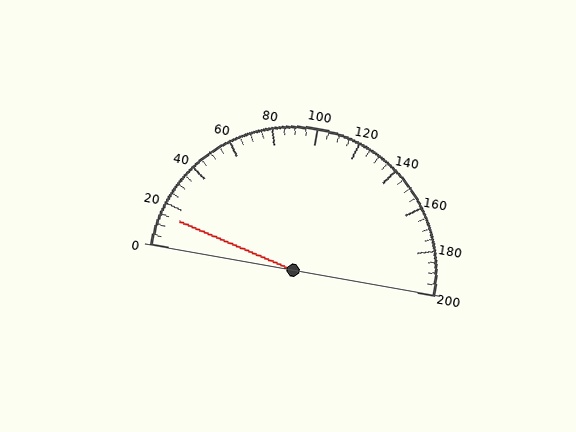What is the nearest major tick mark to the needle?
The nearest major tick mark is 20.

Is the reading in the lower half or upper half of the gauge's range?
The reading is in the lower half of the range (0 to 200).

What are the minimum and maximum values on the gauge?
The gauge ranges from 0 to 200.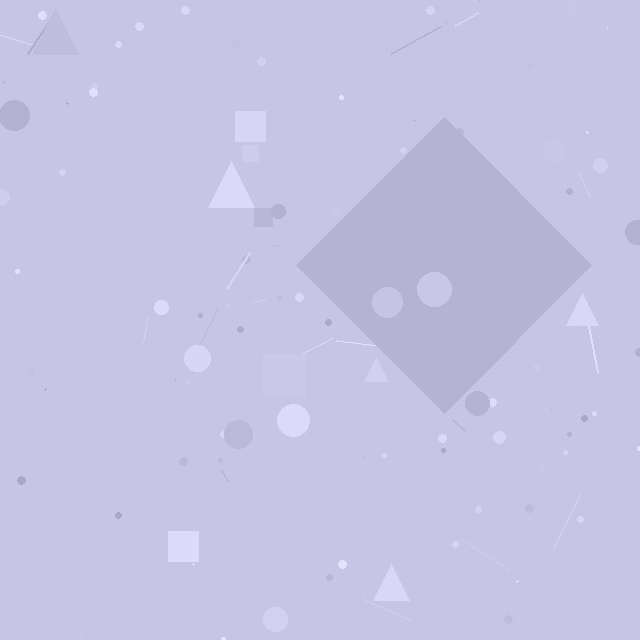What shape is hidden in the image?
A diamond is hidden in the image.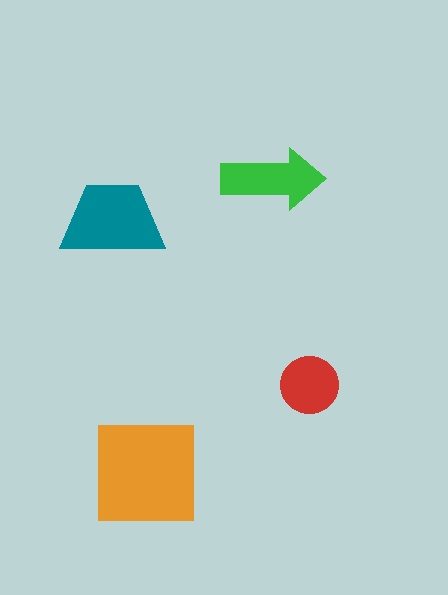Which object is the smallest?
The red circle.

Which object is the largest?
The orange square.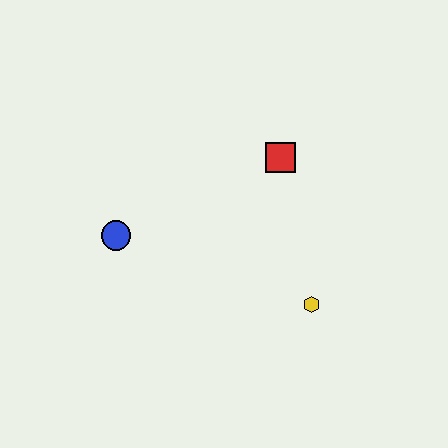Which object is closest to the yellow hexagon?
The red square is closest to the yellow hexagon.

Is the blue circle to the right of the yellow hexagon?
No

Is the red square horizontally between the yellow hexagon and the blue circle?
Yes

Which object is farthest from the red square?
The blue circle is farthest from the red square.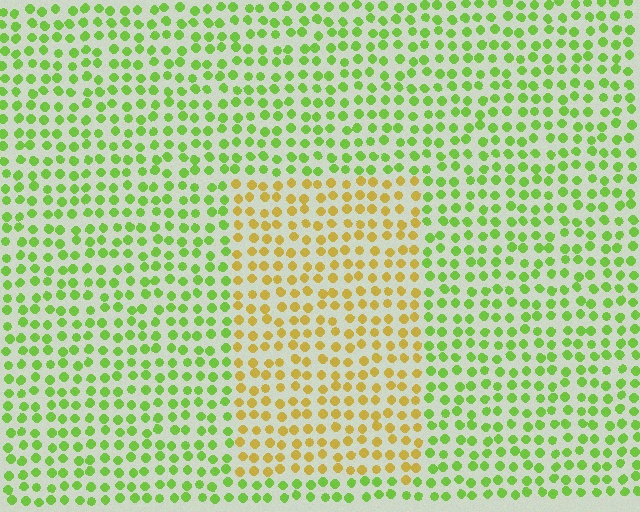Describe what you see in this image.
The image is filled with small lime elements in a uniform arrangement. A rectangle-shaped region is visible where the elements are tinted to a slightly different hue, forming a subtle color boundary.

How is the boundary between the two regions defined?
The boundary is defined purely by a slight shift in hue (about 50 degrees). Spacing, size, and orientation are identical on both sides.